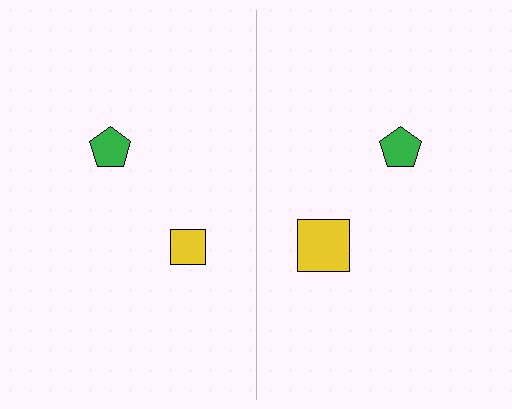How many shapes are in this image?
There are 4 shapes in this image.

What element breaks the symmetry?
The yellow square on the right side has a different size than its mirror counterpart.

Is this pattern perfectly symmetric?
No, the pattern is not perfectly symmetric. The yellow square on the right side has a different size than its mirror counterpart.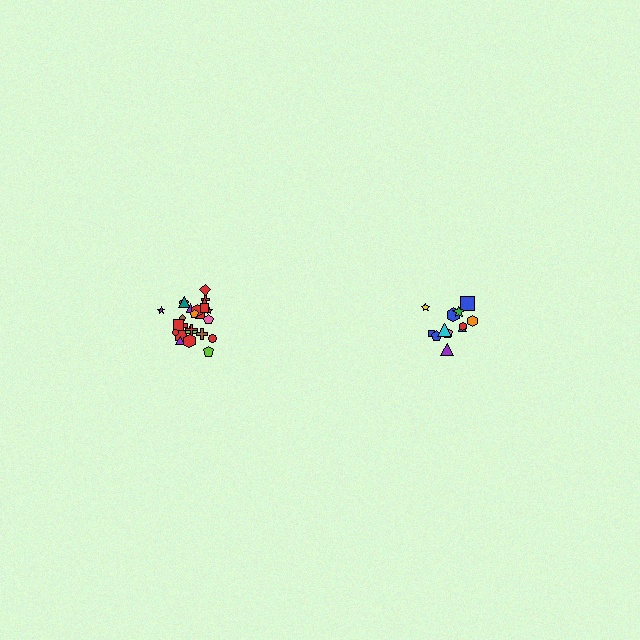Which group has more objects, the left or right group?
The left group.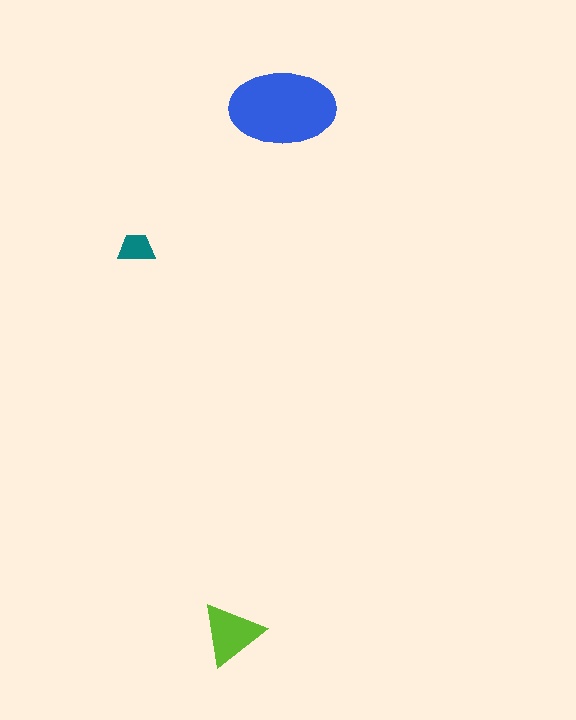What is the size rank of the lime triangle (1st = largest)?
2nd.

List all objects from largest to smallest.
The blue ellipse, the lime triangle, the teal trapezoid.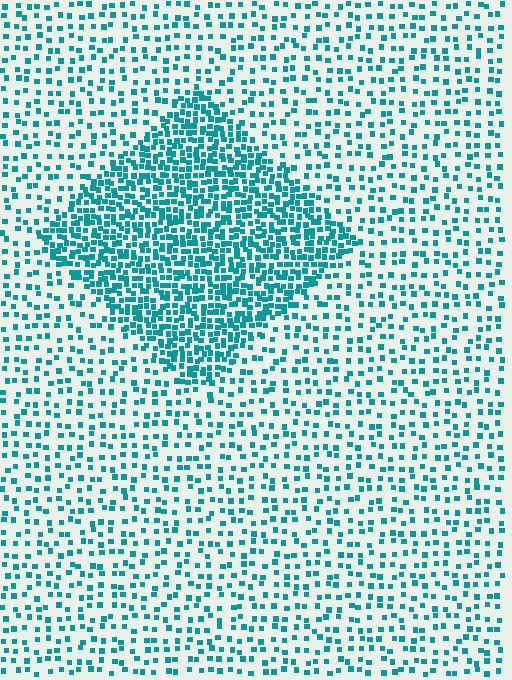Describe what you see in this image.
The image contains small teal elements arranged at two different densities. A diamond-shaped region is visible where the elements are more densely packed than the surrounding area.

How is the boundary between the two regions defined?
The boundary is defined by a change in element density (approximately 2.4x ratio). All elements are the same color, size, and shape.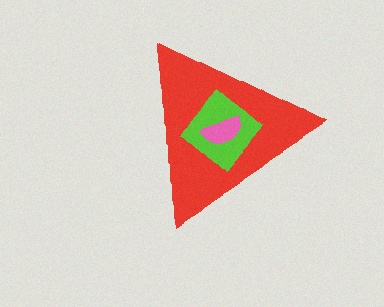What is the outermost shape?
The red triangle.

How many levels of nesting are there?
3.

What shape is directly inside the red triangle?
The lime diamond.